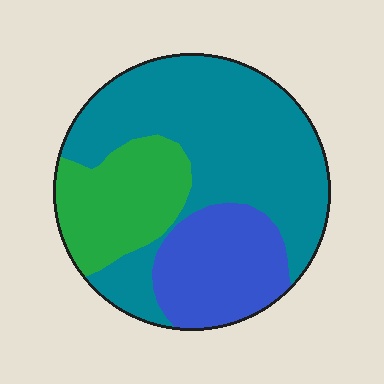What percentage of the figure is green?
Green takes up less than a quarter of the figure.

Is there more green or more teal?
Teal.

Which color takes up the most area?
Teal, at roughly 55%.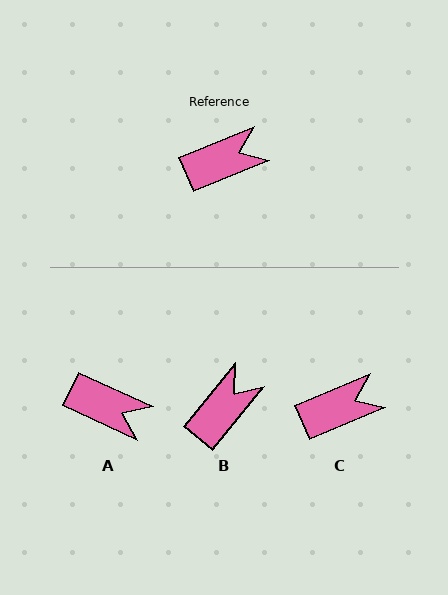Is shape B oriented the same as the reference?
No, it is off by about 28 degrees.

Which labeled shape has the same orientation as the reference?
C.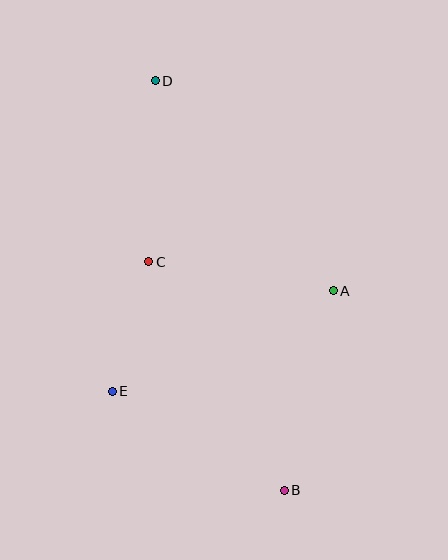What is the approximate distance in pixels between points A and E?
The distance between A and E is approximately 243 pixels.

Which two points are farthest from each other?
Points B and D are farthest from each other.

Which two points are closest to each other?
Points C and E are closest to each other.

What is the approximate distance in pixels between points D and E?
The distance between D and E is approximately 314 pixels.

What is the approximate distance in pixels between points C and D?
The distance between C and D is approximately 182 pixels.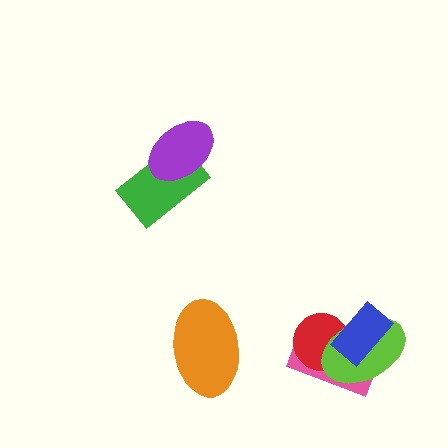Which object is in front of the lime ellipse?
The blue rectangle is in front of the lime ellipse.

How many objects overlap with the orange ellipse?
0 objects overlap with the orange ellipse.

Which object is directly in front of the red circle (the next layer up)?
The lime ellipse is directly in front of the red circle.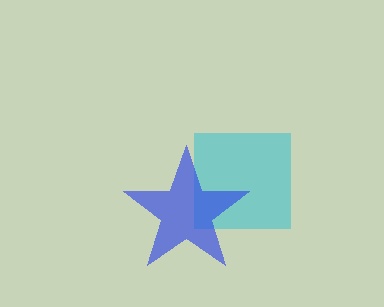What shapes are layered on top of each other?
The layered shapes are: a cyan square, a blue star.